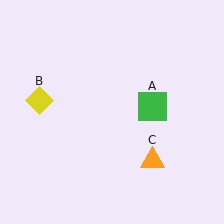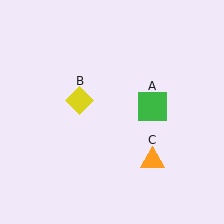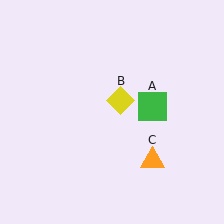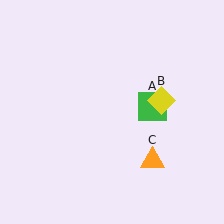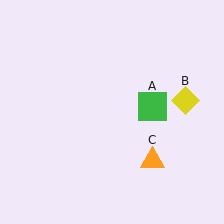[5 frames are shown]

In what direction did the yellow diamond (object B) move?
The yellow diamond (object B) moved right.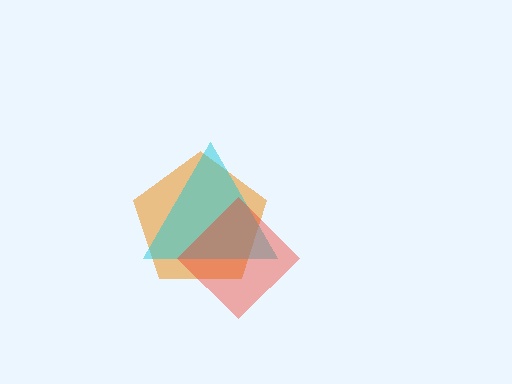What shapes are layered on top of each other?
The layered shapes are: an orange pentagon, a cyan triangle, a red diamond.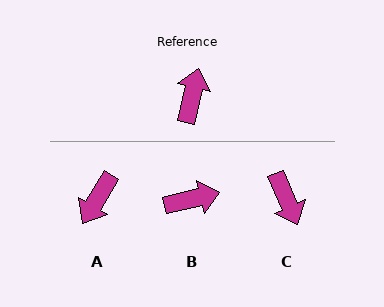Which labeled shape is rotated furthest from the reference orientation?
A, about 162 degrees away.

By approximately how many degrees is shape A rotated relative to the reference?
Approximately 162 degrees counter-clockwise.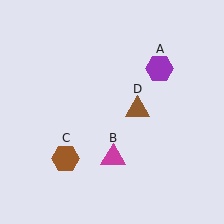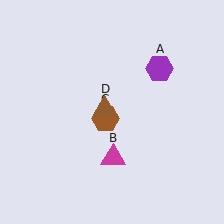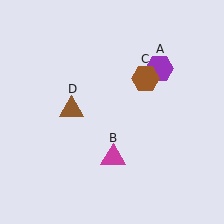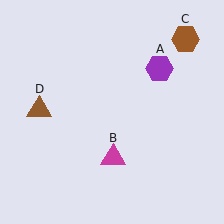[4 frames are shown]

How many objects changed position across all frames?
2 objects changed position: brown hexagon (object C), brown triangle (object D).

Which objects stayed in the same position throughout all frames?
Purple hexagon (object A) and magenta triangle (object B) remained stationary.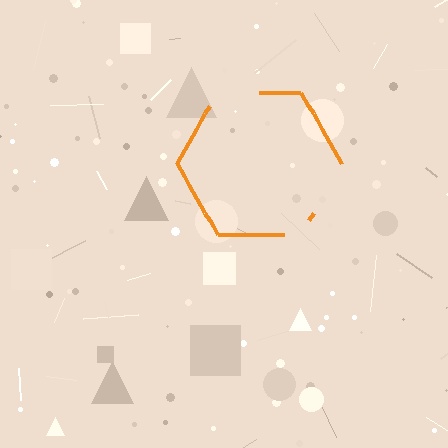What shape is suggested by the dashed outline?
The dashed outline suggests a hexagon.